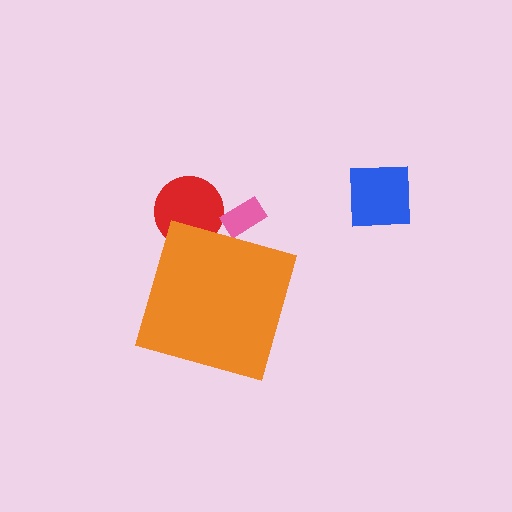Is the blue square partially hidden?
No, the blue square is fully visible.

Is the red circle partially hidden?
Yes, the red circle is partially hidden behind the orange diamond.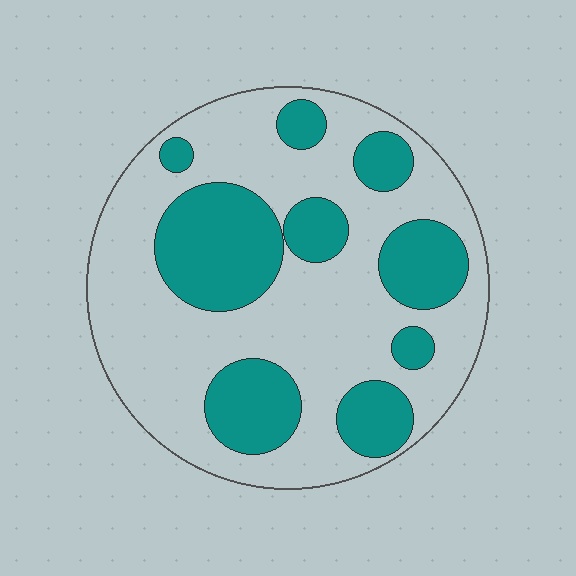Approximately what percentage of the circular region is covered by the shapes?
Approximately 35%.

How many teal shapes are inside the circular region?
9.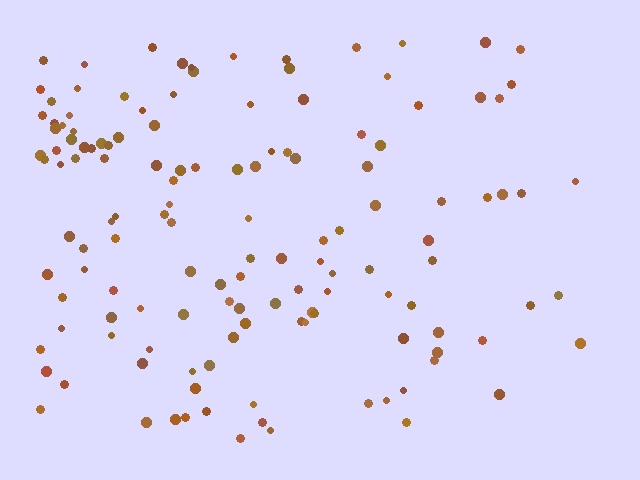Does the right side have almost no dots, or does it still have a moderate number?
Still a moderate number, just noticeably fewer than the left.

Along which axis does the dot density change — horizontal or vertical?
Horizontal.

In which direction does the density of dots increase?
From right to left, with the left side densest.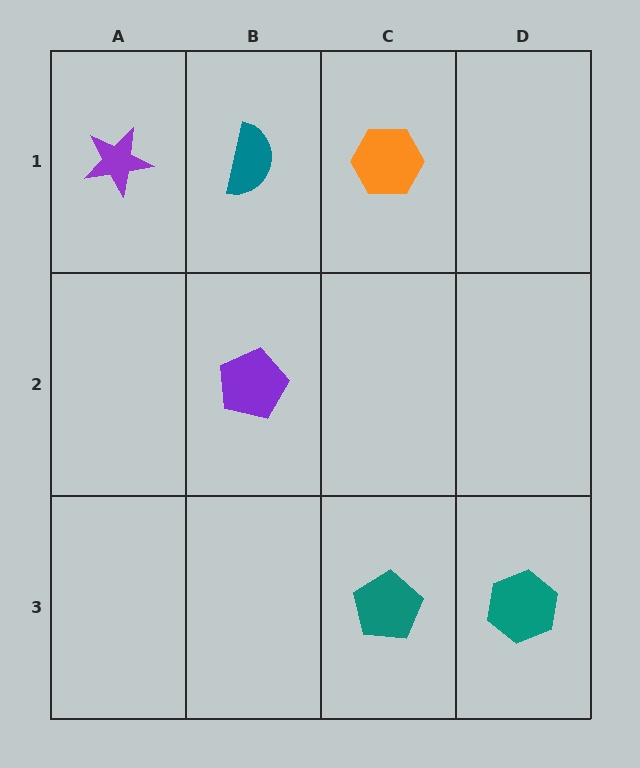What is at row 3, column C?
A teal pentagon.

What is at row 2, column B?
A purple pentagon.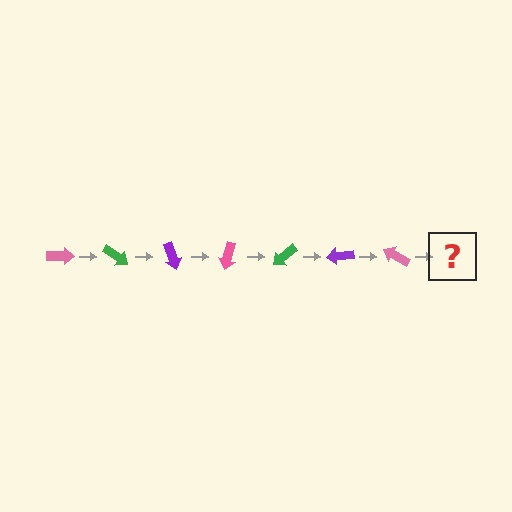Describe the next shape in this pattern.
It should be a green arrow, rotated 245 degrees from the start.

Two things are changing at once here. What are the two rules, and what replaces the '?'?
The two rules are that it rotates 35 degrees each step and the color cycles through pink, green, and purple. The '?' should be a green arrow, rotated 245 degrees from the start.